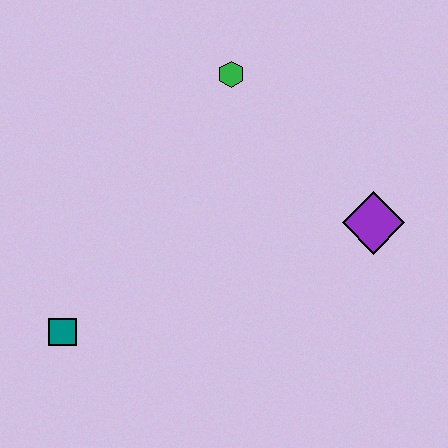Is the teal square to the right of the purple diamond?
No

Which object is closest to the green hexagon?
The purple diamond is closest to the green hexagon.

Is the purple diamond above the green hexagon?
No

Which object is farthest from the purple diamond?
The teal square is farthest from the purple diamond.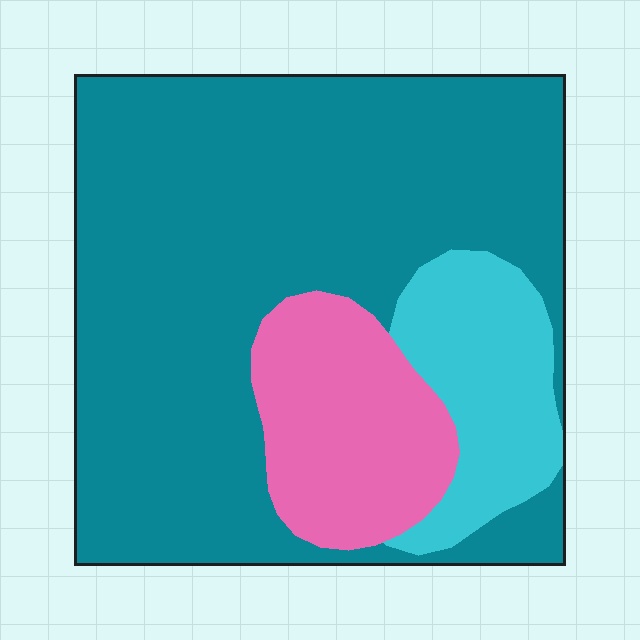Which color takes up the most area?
Teal, at roughly 70%.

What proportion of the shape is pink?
Pink covers around 15% of the shape.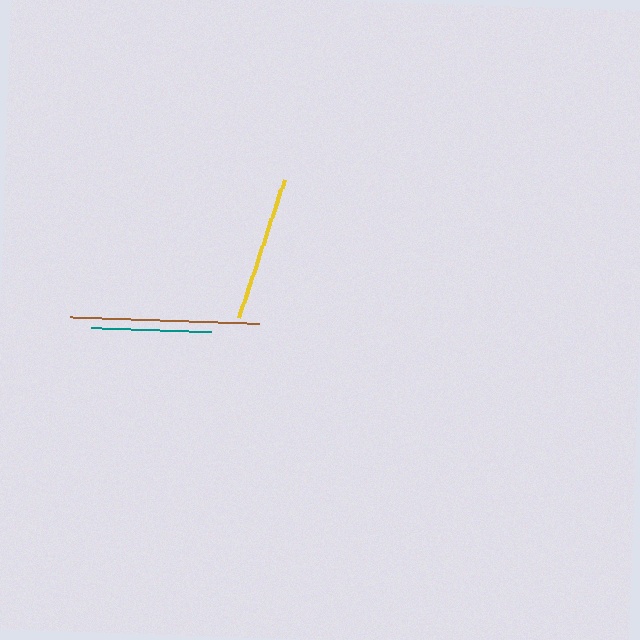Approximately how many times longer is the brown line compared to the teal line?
The brown line is approximately 1.6 times the length of the teal line.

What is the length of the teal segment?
The teal segment is approximately 120 pixels long.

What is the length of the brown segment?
The brown segment is approximately 189 pixels long.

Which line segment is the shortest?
The teal line is the shortest at approximately 120 pixels.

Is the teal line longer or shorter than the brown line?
The brown line is longer than the teal line.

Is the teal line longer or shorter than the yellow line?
The yellow line is longer than the teal line.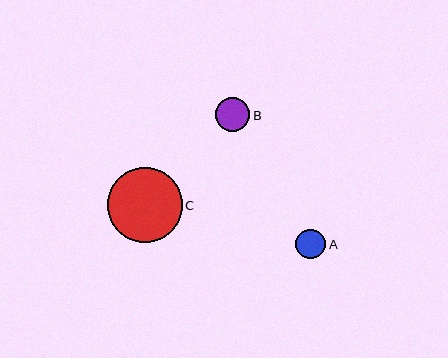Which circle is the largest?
Circle C is the largest with a size of approximately 75 pixels.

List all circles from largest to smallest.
From largest to smallest: C, B, A.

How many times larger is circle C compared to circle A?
Circle C is approximately 2.5 times the size of circle A.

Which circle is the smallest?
Circle A is the smallest with a size of approximately 30 pixels.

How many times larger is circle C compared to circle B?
Circle C is approximately 2.2 times the size of circle B.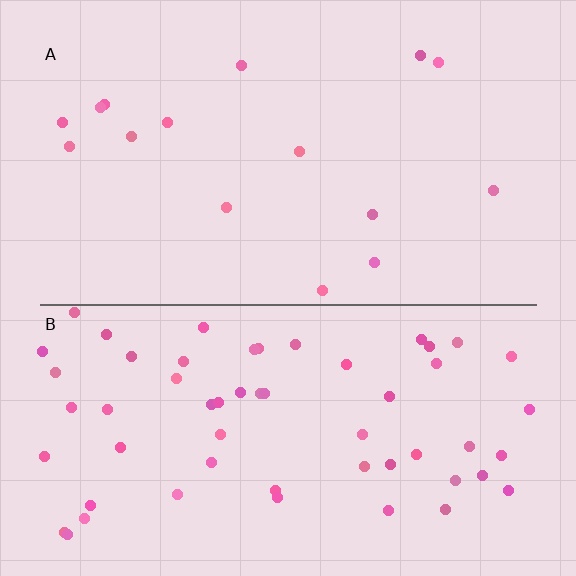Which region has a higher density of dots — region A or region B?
B (the bottom).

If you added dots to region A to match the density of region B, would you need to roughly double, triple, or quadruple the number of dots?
Approximately quadruple.